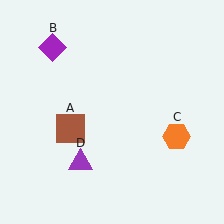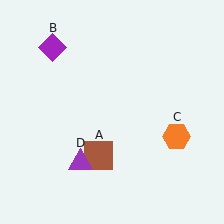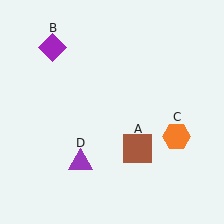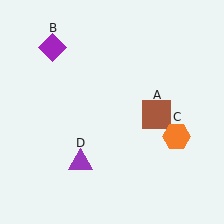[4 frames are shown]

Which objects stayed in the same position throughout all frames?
Purple diamond (object B) and orange hexagon (object C) and purple triangle (object D) remained stationary.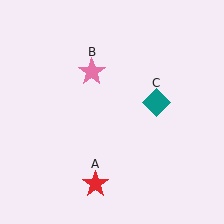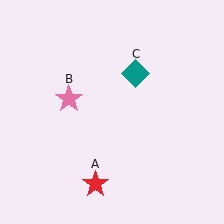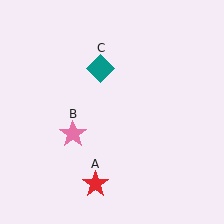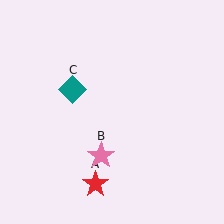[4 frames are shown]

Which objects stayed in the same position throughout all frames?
Red star (object A) remained stationary.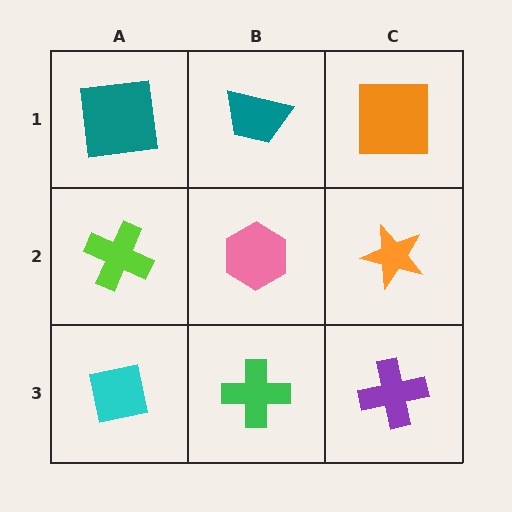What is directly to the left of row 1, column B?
A teal square.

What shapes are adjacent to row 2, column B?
A teal trapezoid (row 1, column B), a green cross (row 3, column B), a lime cross (row 2, column A), an orange star (row 2, column C).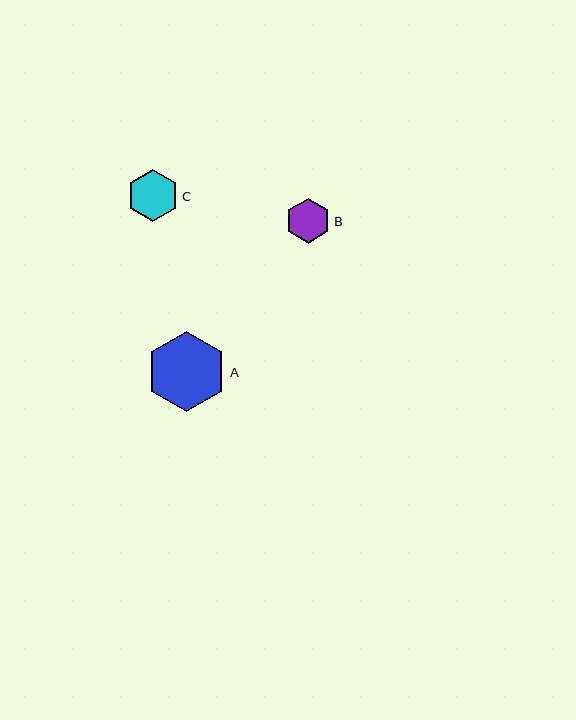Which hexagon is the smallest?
Hexagon B is the smallest with a size of approximately 45 pixels.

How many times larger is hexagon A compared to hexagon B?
Hexagon A is approximately 1.8 times the size of hexagon B.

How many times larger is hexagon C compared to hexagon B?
Hexagon C is approximately 1.2 times the size of hexagon B.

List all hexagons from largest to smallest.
From largest to smallest: A, C, B.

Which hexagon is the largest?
Hexagon A is the largest with a size of approximately 80 pixels.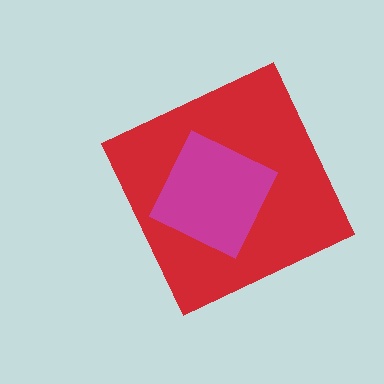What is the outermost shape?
The red diamond.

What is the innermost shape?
The magenta square.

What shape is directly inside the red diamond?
The magenta square.